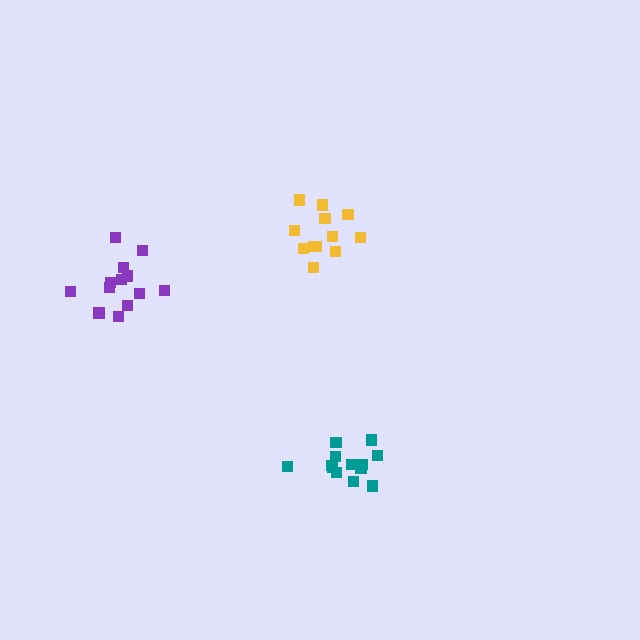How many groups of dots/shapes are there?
There are 3 groups.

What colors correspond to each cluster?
The clusters are colored: purple, yellow, teal.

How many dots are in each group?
Group 1: 13 dots, Group 2: 12 dots, Group 3: 13 dots (38 total).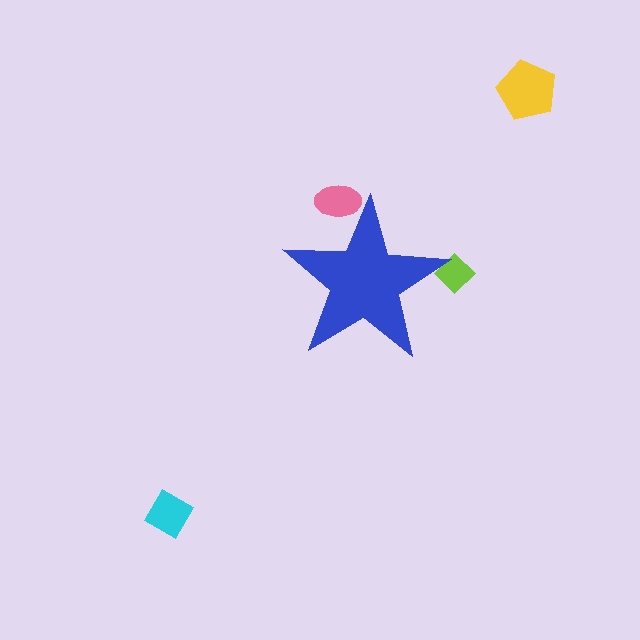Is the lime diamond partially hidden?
Yes, the lime diamond is partially hidden behind the blue star.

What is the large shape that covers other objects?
A blue star.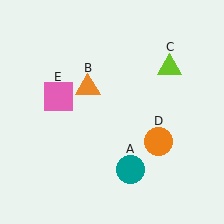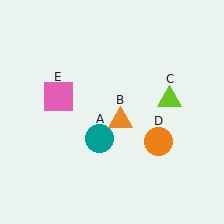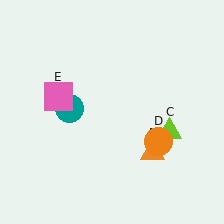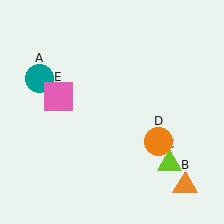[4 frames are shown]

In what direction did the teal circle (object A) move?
The teal circle (object A) moved up and to the left.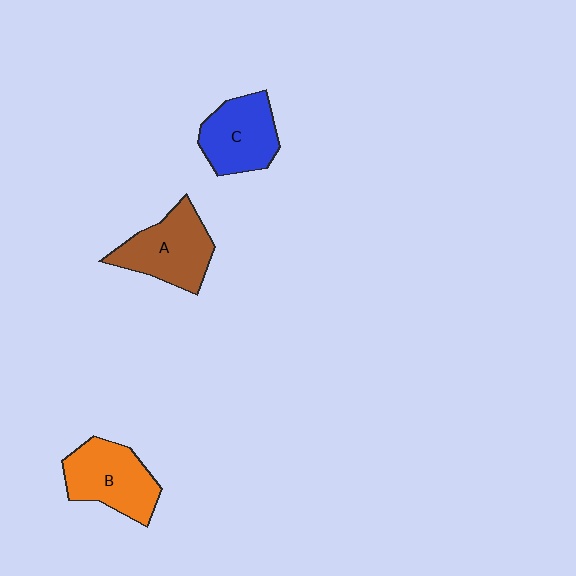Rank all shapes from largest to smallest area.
From largest to smallest: A (brown), B (orange), C (blue).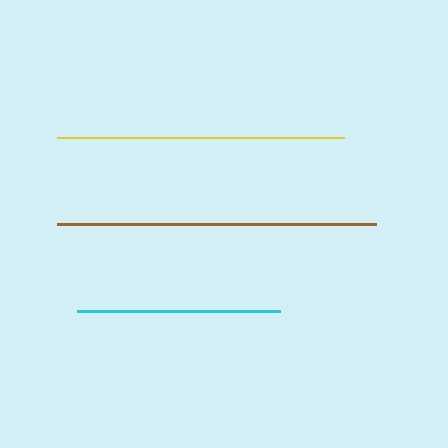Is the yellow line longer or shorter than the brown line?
The brown line is longer than the yellow line.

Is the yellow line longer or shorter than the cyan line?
The yellow line is longer than the cyan line.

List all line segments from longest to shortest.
From longest to shortest: brown, yellow, cyan.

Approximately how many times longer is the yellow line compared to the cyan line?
The yellow line is approximately 1.4 times the length of the cyan line.